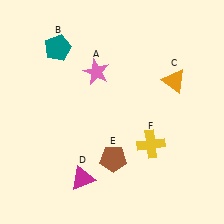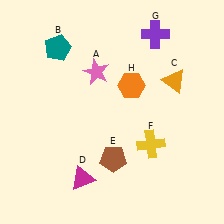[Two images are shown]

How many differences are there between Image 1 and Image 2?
There are 2 differences between the two images.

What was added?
A purple cross (G), an orange hexagon (H) were added in Image 2.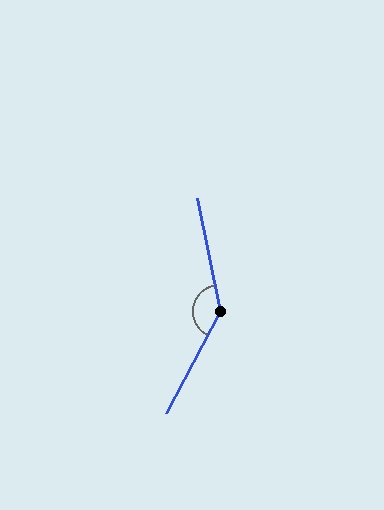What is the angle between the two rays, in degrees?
Approximately 141 degrees.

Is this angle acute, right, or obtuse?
It is obtuse.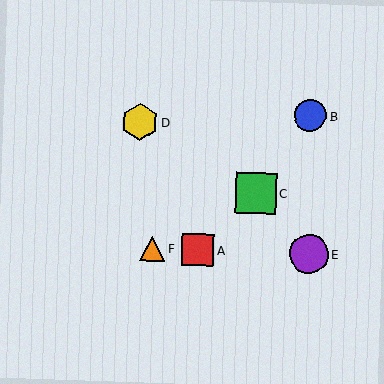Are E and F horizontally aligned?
Yes, both are at y≈254.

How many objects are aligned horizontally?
3 objects (A, E, F) are aligned horizontally.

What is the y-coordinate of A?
Object A is at y≈250.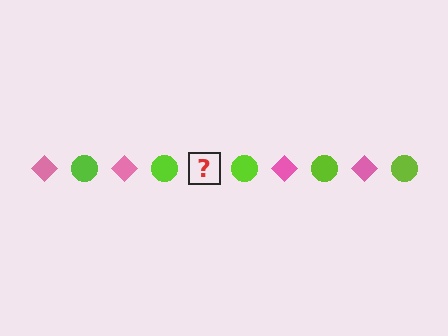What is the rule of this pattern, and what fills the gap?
The rule is that the pattern alternates between pink diamond and lime circle. The gap should be filled with a pink diamond.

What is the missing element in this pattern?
The missing element is a pink diamond.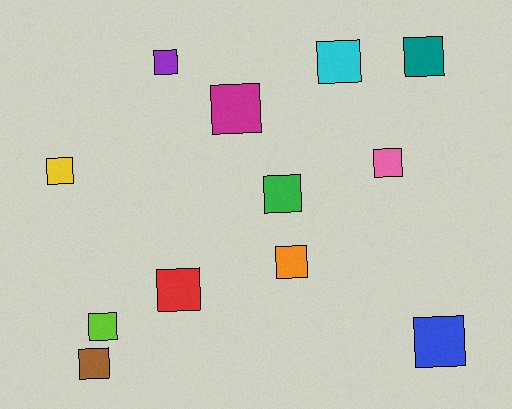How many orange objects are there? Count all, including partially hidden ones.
There is 1 orange object.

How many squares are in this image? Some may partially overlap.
There are 12 squares.